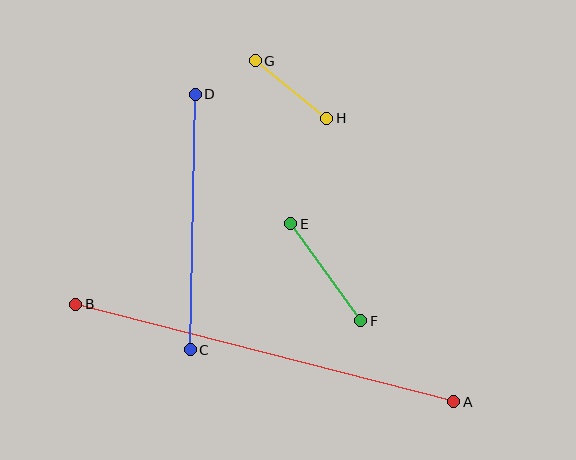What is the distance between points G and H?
The distance is approximately 92 pixels.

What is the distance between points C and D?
The distance is approximately 256 pixels.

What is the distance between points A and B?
The distance is approximately 390 pixels.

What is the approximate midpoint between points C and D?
The midpoint is at approximately (193, 222) pixels.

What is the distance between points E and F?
The distance is approximately 120 pixels.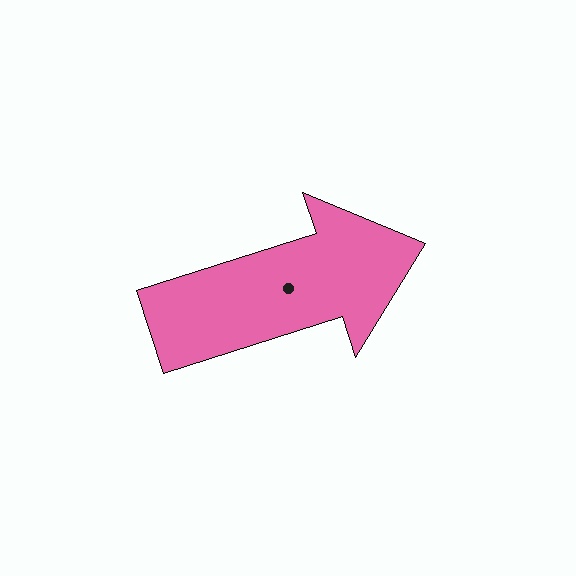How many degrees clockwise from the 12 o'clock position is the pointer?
Approximately 72 degrees.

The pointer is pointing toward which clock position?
Roughly 2 o'clock.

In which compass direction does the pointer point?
East.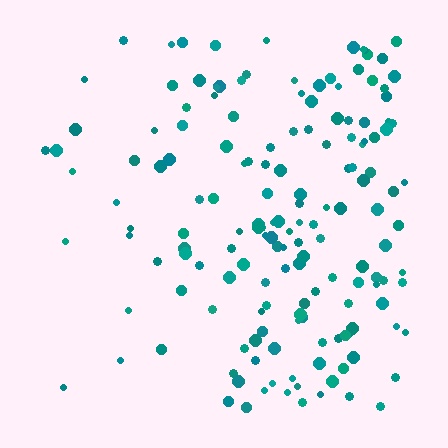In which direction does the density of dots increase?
From left to right, with the right side densest.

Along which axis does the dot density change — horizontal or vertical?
Horizontal.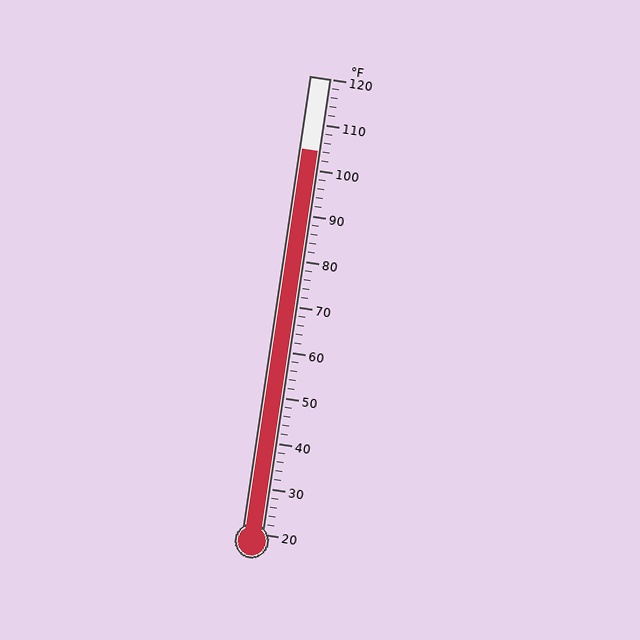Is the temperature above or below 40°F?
The temperature is above 40°F.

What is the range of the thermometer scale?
The thermometer scale ranges from 20°F to 120°F.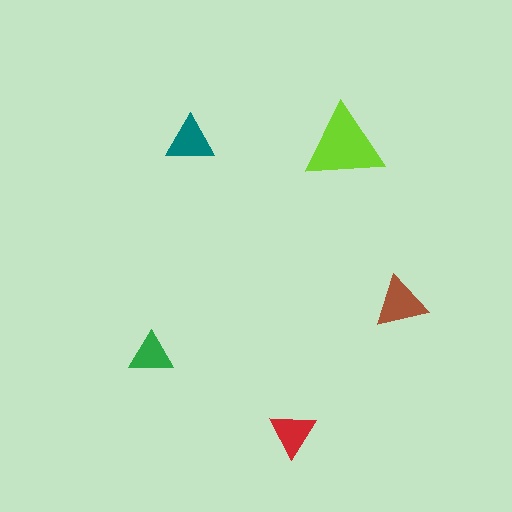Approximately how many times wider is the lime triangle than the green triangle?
About 2 times wider.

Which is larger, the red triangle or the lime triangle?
The lime one.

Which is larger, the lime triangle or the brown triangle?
The lime one.